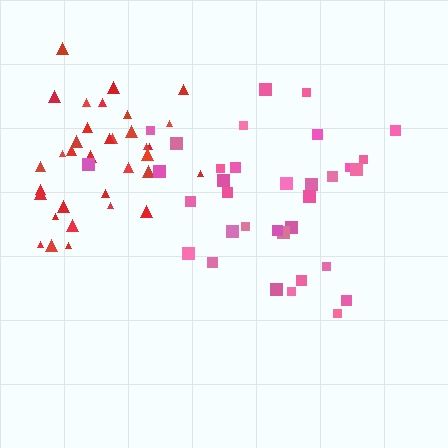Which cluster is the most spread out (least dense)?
Pink.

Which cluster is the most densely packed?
Red.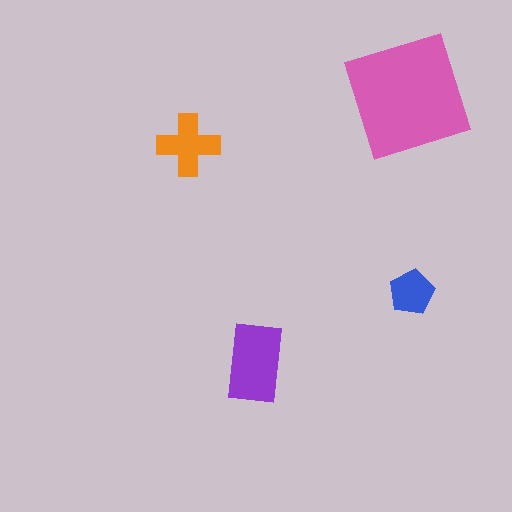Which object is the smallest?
The blue pentagon.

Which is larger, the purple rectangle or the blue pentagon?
The purple rectangle.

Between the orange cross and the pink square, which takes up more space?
The pink square.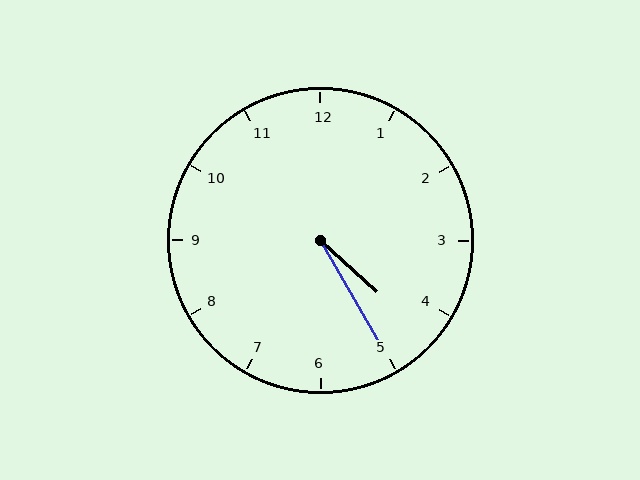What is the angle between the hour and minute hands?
Approximately 18 degrees.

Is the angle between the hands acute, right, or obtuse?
It is acute.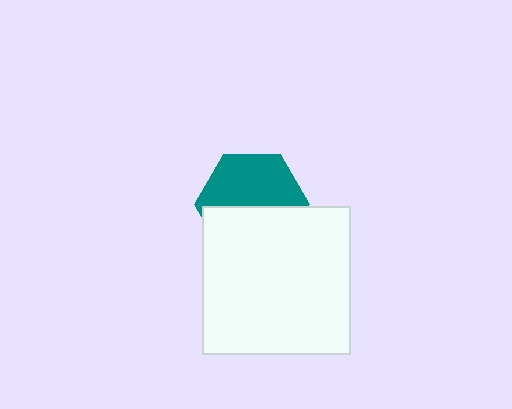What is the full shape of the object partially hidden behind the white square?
The partially hidden object is a teal hexagon.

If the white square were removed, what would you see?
You would see the complete teal hexagon.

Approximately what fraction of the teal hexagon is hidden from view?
Roughly 48% of the teal hexagon is hidden behind the white square.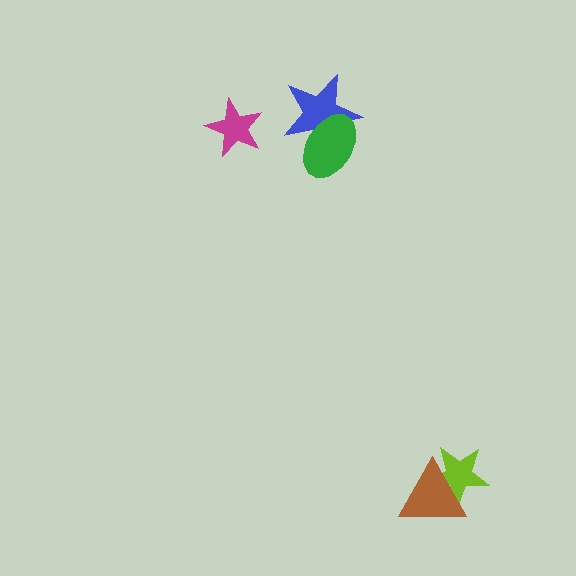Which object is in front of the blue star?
The green ellipse is in front of the blue star.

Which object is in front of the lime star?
The brown triangle is in front of the lime star.